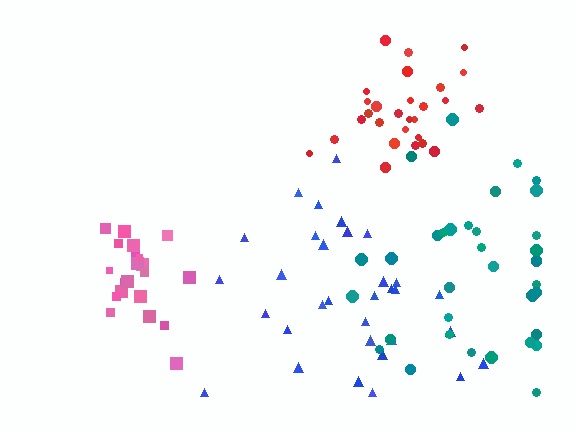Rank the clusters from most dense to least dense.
pink, red, blue, teal.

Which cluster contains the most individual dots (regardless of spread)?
Teal (35).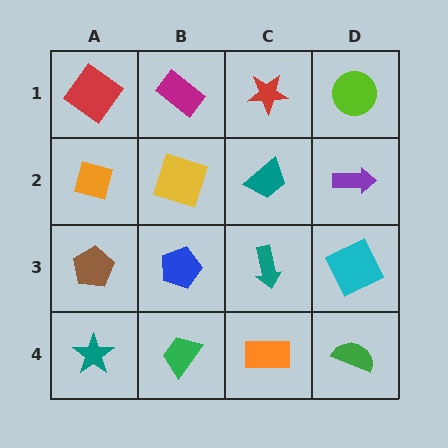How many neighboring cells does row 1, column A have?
2.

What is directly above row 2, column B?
A magenta rectangle.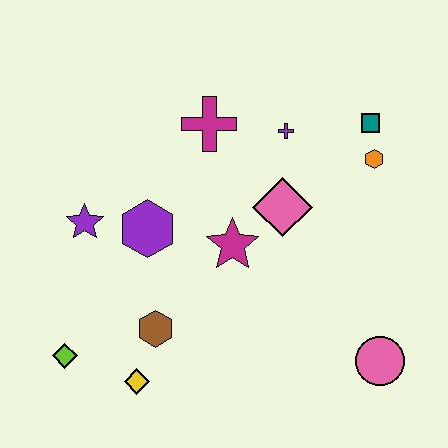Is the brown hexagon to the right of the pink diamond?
No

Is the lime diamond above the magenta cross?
No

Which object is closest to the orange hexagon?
The teal square is closest to the orange hexagon.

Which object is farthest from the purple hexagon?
The pink circle is farthest from the purple hexagon.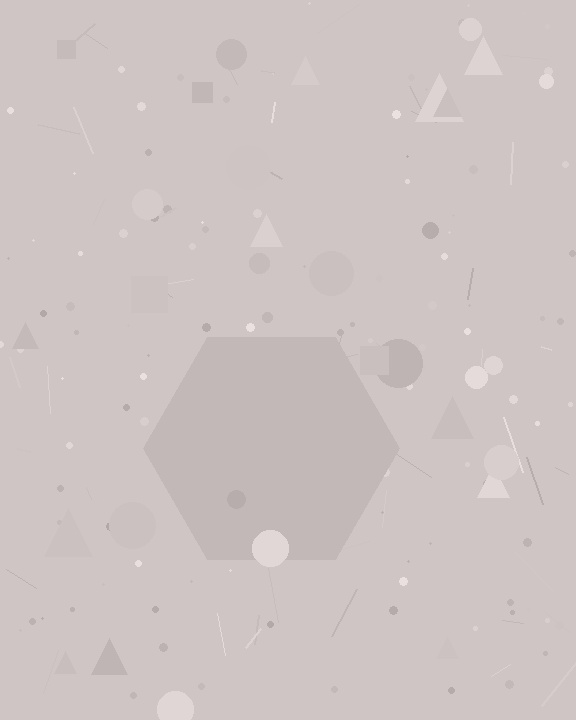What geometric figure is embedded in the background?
A hexagon is embedded in the background.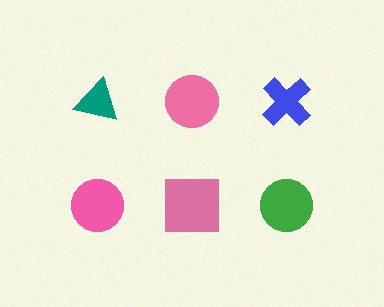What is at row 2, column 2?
A pink square.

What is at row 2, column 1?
A pink circle.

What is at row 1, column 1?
A teal triangle.